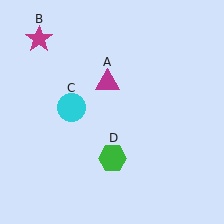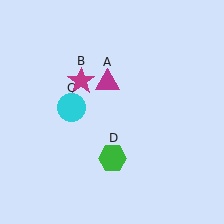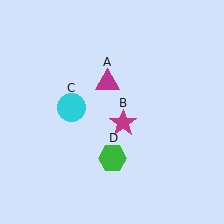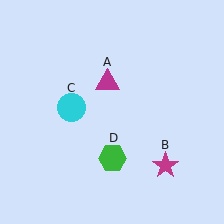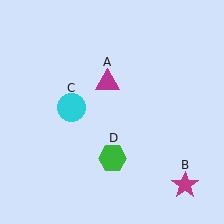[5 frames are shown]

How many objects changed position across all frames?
1 object changed position: magenta star (object B).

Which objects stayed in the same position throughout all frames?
Magenta triangle (object A) and cyan circle (object C) and green hexagon (object D) remained stationary.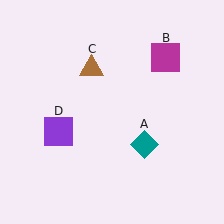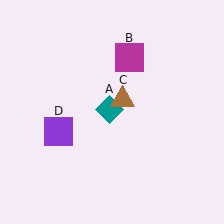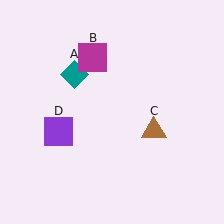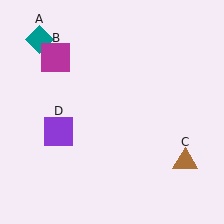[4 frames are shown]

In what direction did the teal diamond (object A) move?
The teal diamond (object A) moved up and to the left.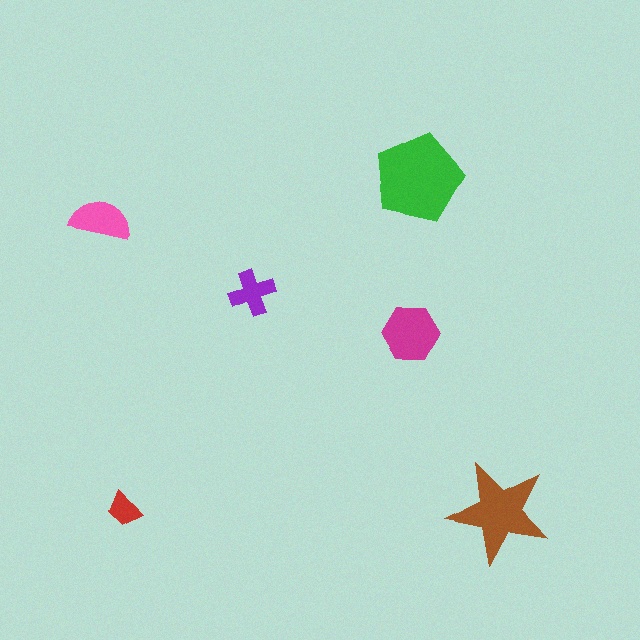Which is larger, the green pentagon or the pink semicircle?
The green pentagon.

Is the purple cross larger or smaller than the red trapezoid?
Larger.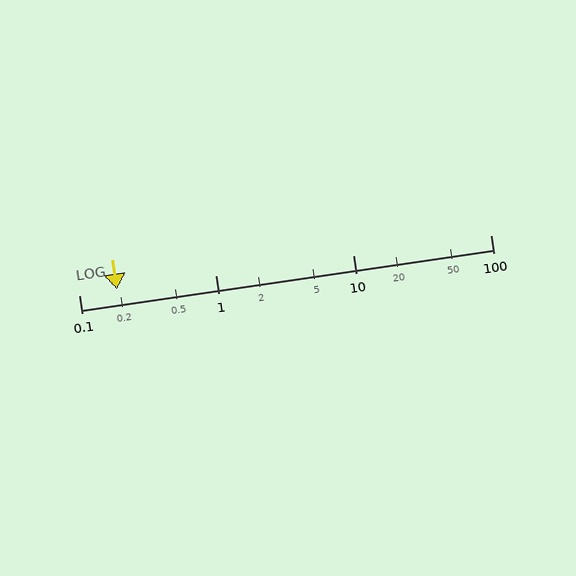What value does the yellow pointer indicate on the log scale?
The pointer indicates approximately 0.19.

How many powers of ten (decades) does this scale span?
The scale spans 3 decades, from 0.1 to 100.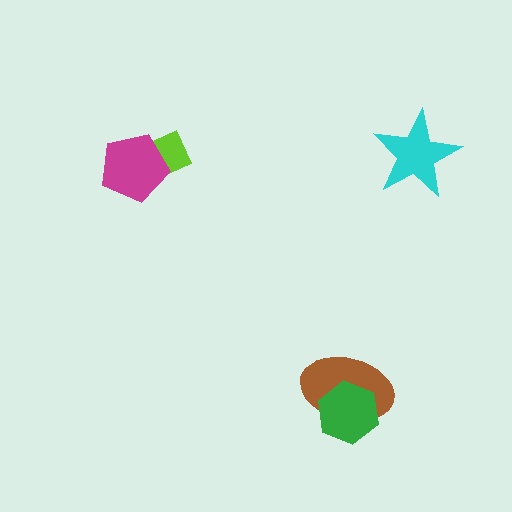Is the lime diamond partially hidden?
Yes, it is partially covered by another shape.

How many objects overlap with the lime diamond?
1 object overlaps with the lime diamond.